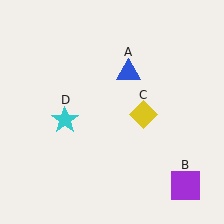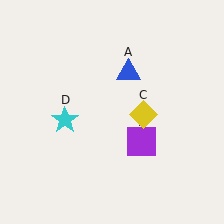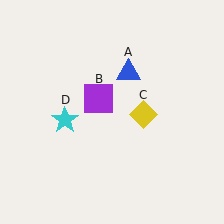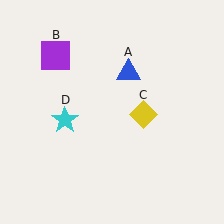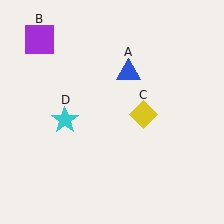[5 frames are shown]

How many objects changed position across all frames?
1 object changed position: purple square (object B).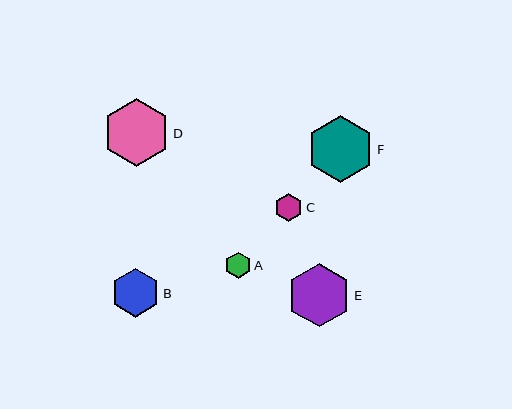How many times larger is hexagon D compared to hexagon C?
Hexagon D is approximately 2.4 times the size of hexagon C.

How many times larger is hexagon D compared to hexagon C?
Hexagon D is approximately 2.4 times the size of hexagon C.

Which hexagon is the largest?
Hexagon D is the largest with a size of approximately 67 pixels.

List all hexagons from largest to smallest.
From largest to smallest: D, F, E, B, C, A.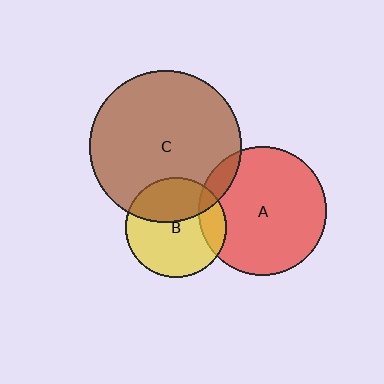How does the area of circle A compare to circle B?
Approximately 1.6 times.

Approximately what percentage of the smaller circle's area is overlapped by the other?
Approximately 35%.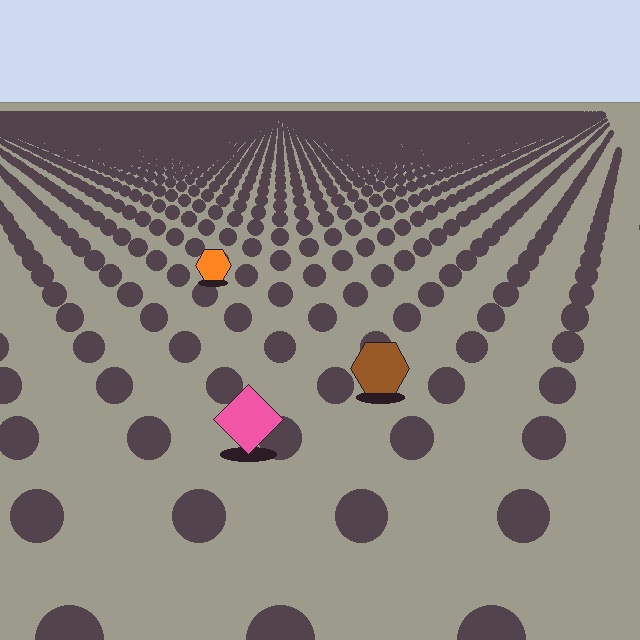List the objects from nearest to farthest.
From nearest to farthest: the pink diamond, the brown hexagon, the orange hexagon.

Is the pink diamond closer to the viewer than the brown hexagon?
Yes. The pink diamond is closer — you can tell from the texture gradient: the ground texture is coarser near it.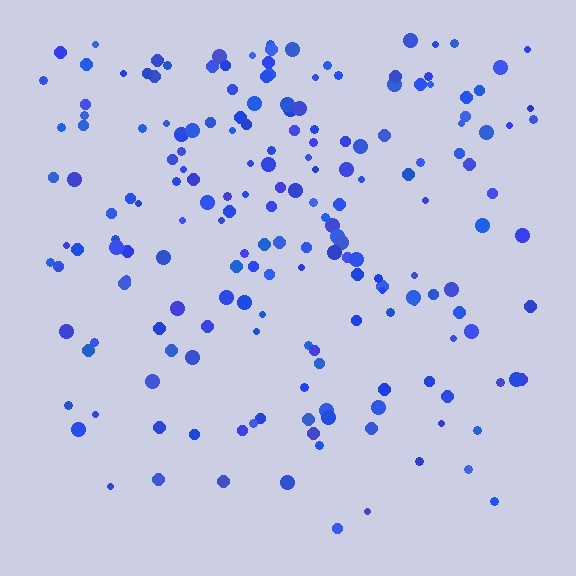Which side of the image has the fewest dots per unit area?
The bottom.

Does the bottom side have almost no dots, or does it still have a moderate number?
Still a moderate number, just noticeably fewer than the top.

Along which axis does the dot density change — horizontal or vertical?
Vertical.